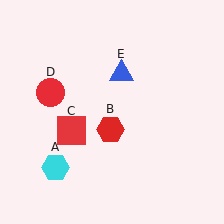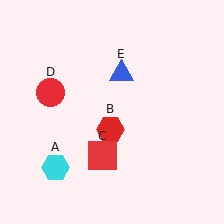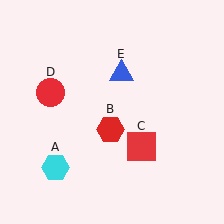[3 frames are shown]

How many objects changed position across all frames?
1 object changed position: red square (object C).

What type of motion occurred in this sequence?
The red square (object C) rotated counterclockwise around the center of the scene.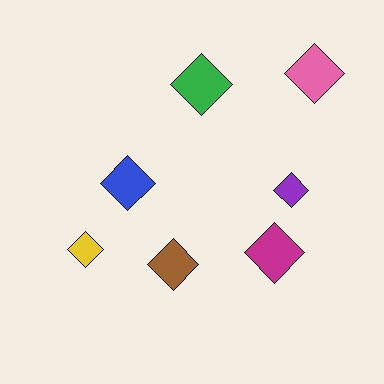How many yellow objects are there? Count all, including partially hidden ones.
There is 1 yellow object.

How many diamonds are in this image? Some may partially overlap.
There are 7 diamonds.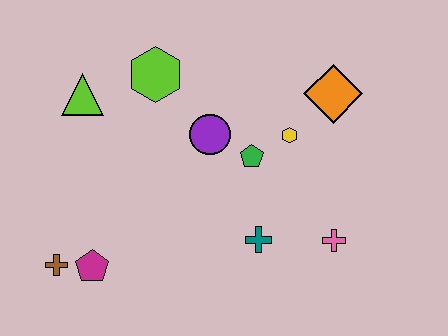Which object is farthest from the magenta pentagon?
The orange diamond is farthest from the magenta pentagon.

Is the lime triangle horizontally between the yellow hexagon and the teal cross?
No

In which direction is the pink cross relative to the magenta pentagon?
The pink cross is to the right of the magenta pentagon.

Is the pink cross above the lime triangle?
No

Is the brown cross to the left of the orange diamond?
Yes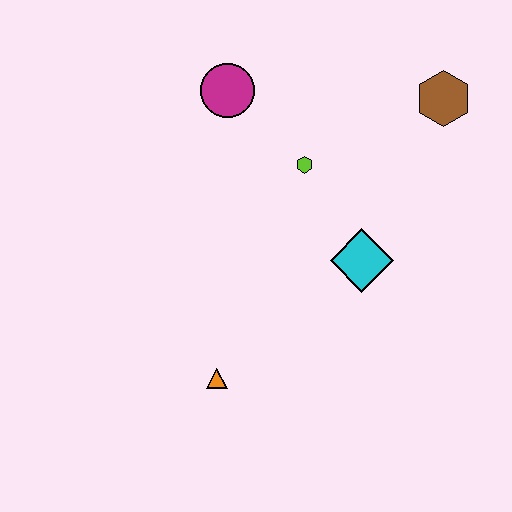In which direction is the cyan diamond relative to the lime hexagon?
The cyan diamond is below the lime hexagon.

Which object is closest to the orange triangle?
The cyan diamond is closest to the orange triangle.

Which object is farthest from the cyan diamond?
The magenta circle is farthest from the cyan diamond.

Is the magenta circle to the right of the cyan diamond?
No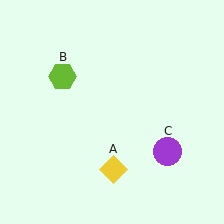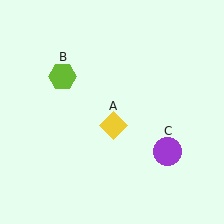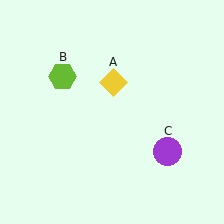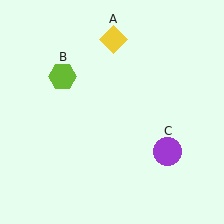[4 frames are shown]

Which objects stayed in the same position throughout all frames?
Lime hexagon (object B) and purple circle (object C) remained stationary.